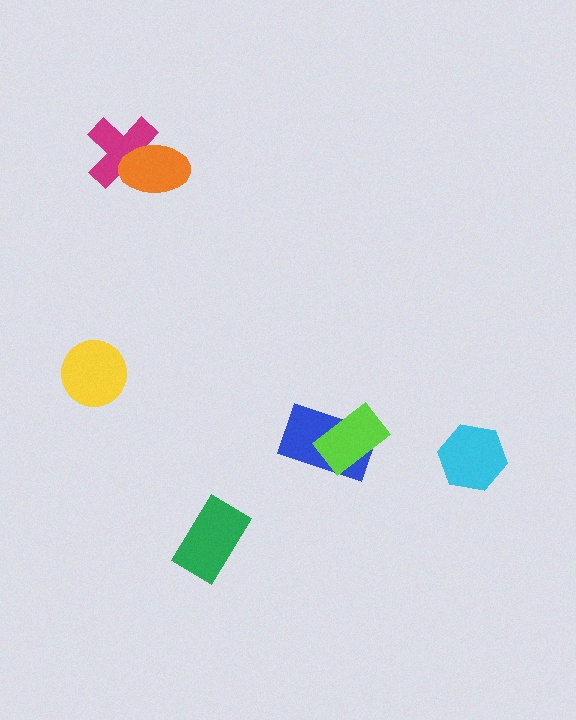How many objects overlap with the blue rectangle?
1 object overlaps with the blue rectangle.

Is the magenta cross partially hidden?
Yes, it is partially covered by another shape.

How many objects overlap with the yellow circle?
0 objects overlap with the yellow circle.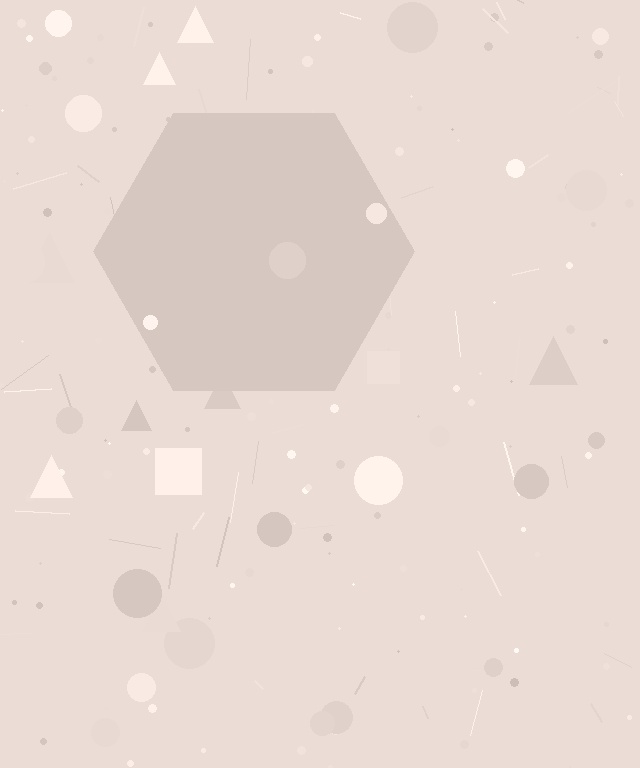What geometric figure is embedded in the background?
A hexagon is embedded in the background.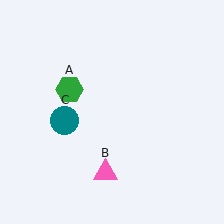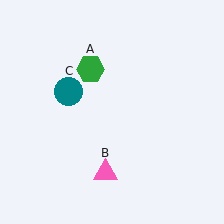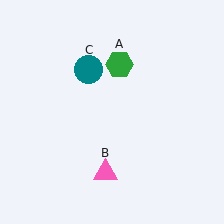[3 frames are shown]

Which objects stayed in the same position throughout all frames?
Pink triangle (object B) remained stationary.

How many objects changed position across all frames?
2 objects changed position: green hexagon (object A), teal circle (object C).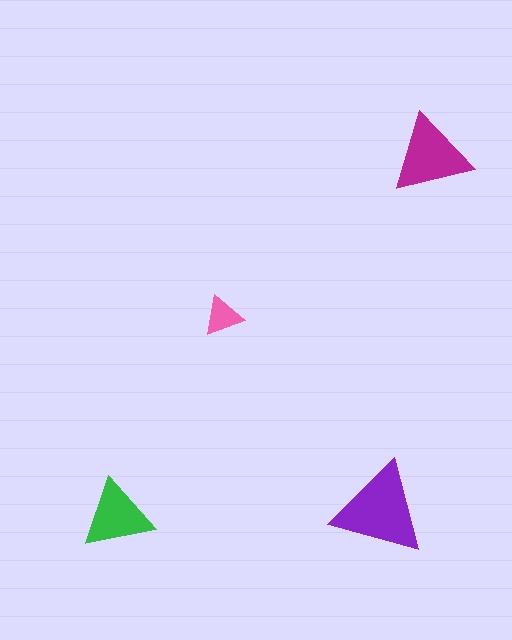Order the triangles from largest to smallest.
the purple one, the magenta one, the green one, the pink one.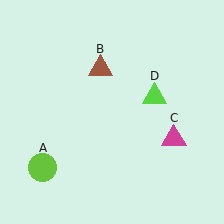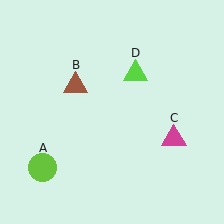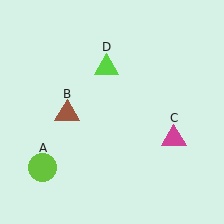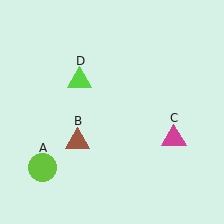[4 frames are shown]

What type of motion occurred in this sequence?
The brown triangle (object B), lime triangle (object D) rotated counterclockwise around the center of the scene.